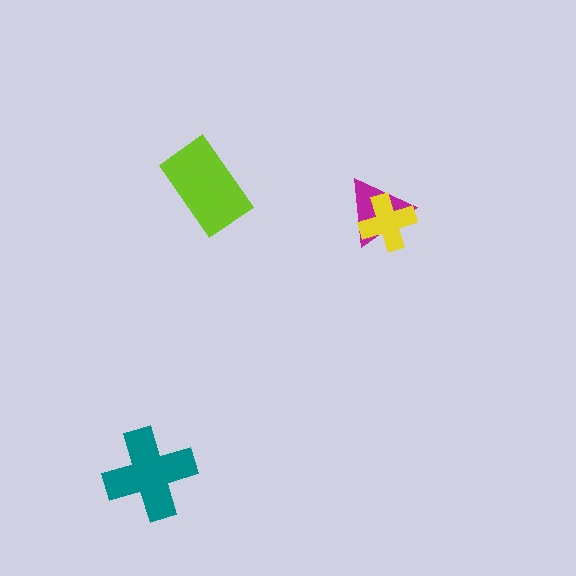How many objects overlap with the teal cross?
0 objects overlap with the teal cross.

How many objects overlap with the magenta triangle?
1 object overlaps with the magenta triangle.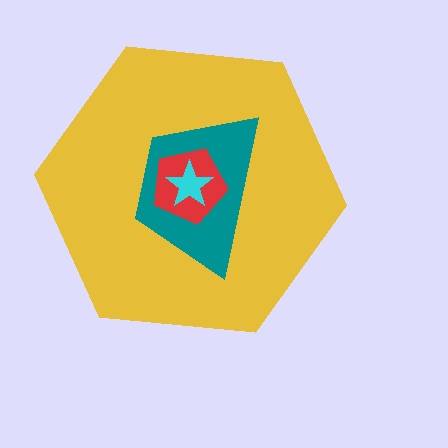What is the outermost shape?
The yellow hexagon.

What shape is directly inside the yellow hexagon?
The teal trapezoid.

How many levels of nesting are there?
4.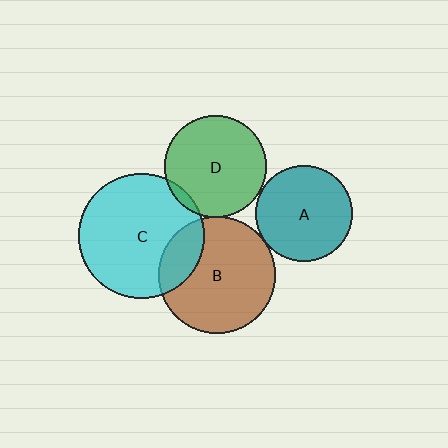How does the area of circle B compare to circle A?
Approximately 1.5 times.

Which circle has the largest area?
Circle C (cyan).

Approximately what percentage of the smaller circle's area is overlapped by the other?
Approximately 5%.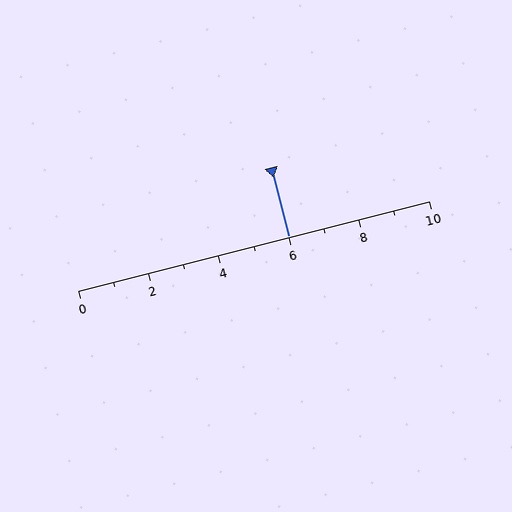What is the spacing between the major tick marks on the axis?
The major ticks are spaced 2 apart.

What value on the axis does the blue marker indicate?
The marker indicates approximately 6.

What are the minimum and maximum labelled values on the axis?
The axis runs from 0 to 10.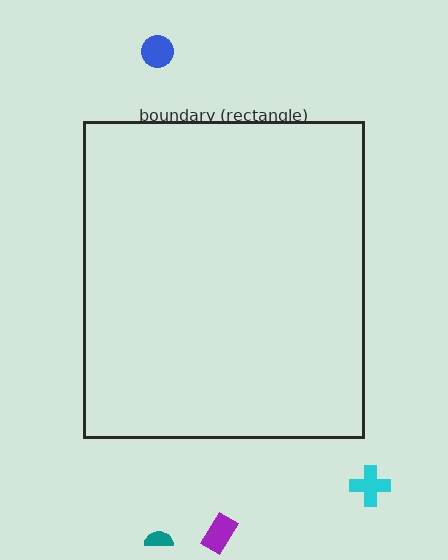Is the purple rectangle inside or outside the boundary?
Outside.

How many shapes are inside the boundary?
0 inside, 4 outside.